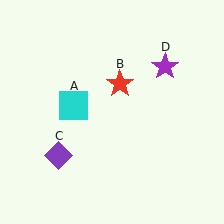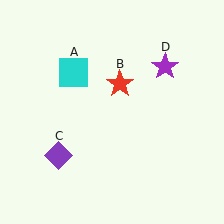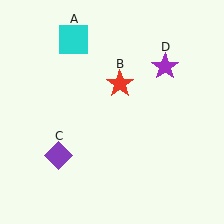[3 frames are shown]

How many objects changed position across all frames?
1 object changed position: cyan square (object A).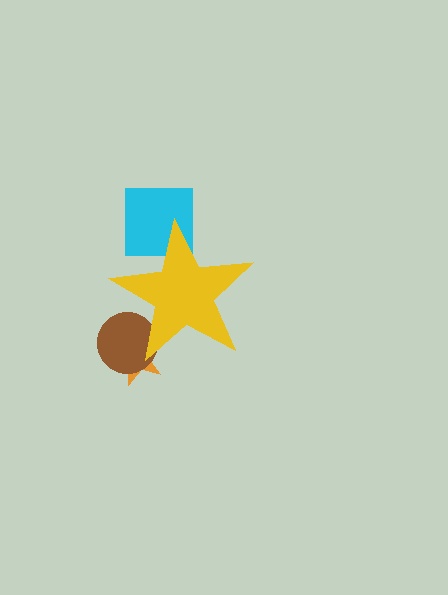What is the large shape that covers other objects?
A yellow star.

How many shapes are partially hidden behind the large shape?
3 shapes are partially hidden.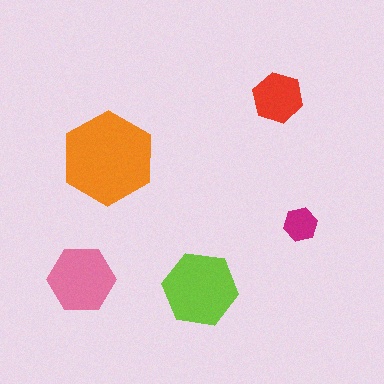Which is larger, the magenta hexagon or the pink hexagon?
The pink one.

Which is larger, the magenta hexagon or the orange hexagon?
The orange one.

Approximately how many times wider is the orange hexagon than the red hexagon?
About 2 times wider.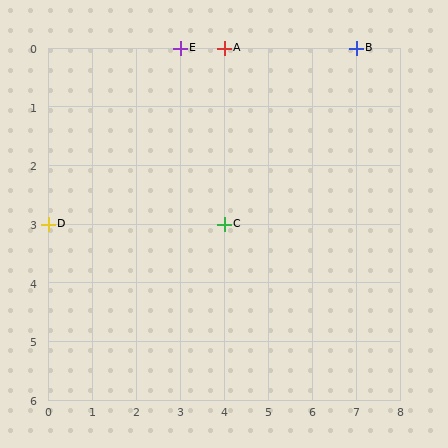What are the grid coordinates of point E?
Point E is at grid coordinates (3, 0).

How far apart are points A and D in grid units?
Points A and D are 4 columns and 3 rows apart (about 5.0 grid units diagonally).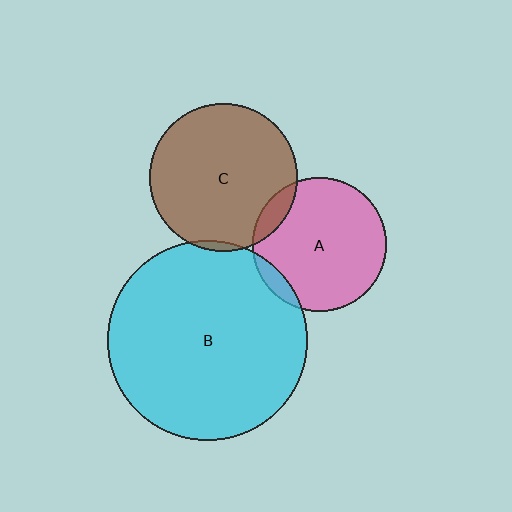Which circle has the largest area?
Circle B (cyan).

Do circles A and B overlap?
Yes.